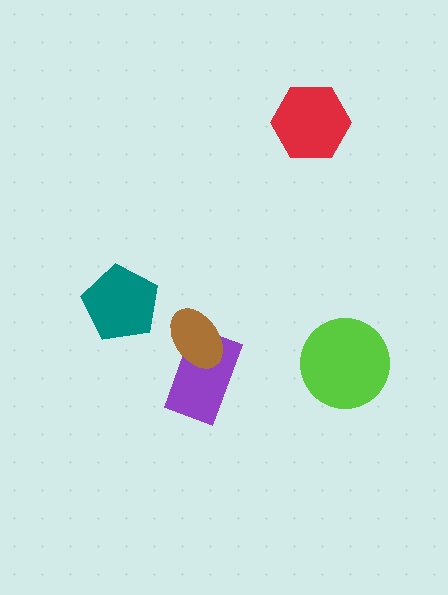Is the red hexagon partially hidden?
No, no other shape covers it.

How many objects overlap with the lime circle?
0 objects overlap with the lime circle.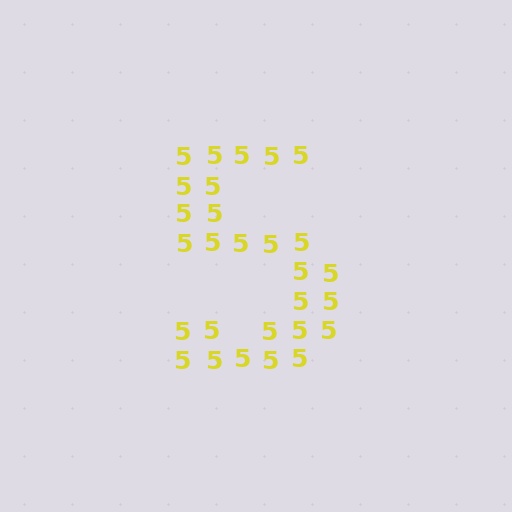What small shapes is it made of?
It is made of small digit 5's.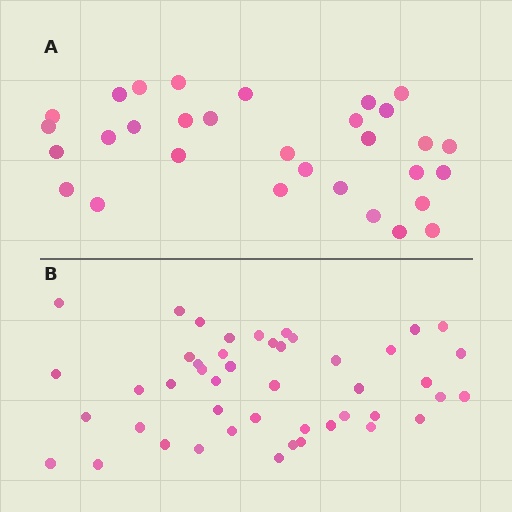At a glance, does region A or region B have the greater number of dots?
Region B (the bottom region) has more dots.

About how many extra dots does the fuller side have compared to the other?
Region B has approximately 15 more dots than region A.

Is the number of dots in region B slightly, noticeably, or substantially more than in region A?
Region B has substantially more. The ratio is roughly 1.5 to 1.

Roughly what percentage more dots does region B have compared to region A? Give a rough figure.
About 50% more.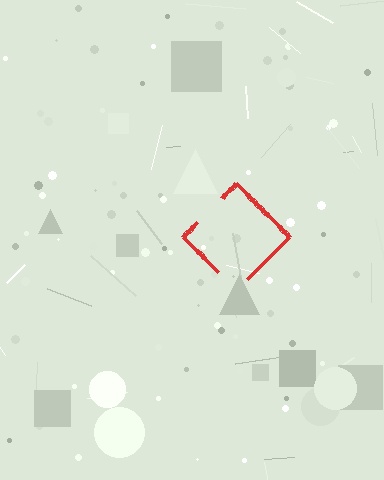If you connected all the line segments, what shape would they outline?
They would outline a diamond.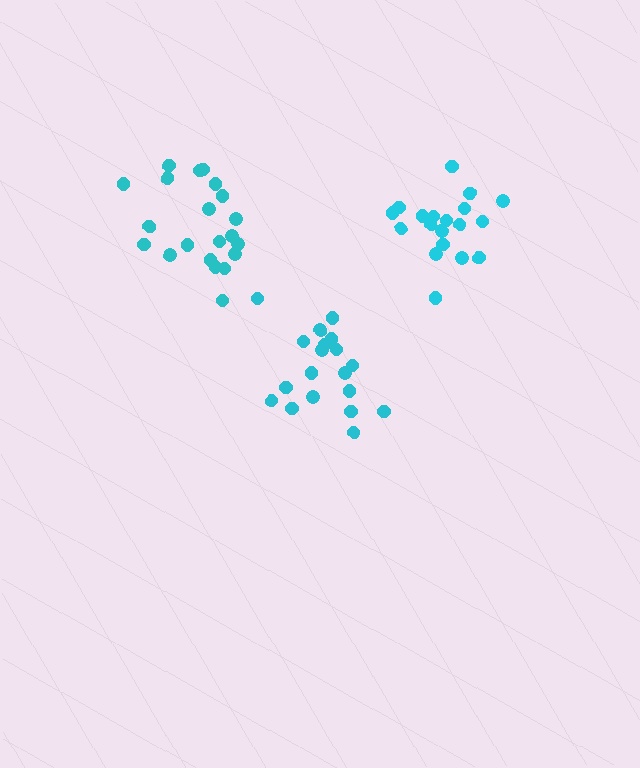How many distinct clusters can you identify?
There are 3 distinct clusters.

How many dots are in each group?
Group 1: 19 dots, Group 2: 19 dots, Group 3: 21 dots (59 total).